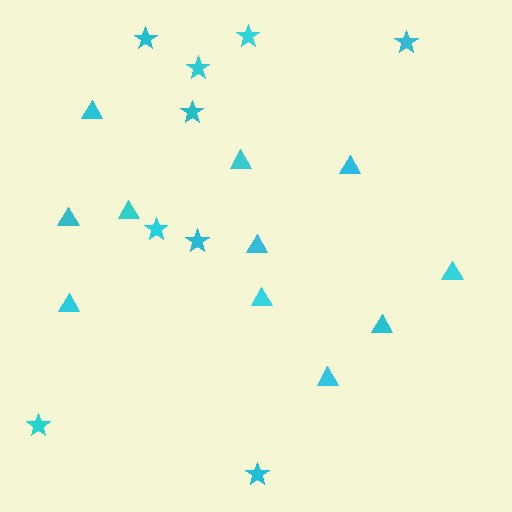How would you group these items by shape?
There are 2 groups: one group of stars (9) and one group of triangles (11).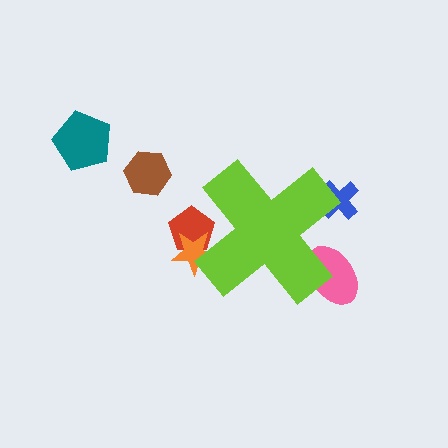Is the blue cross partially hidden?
Yes, the blue cross is partially hidden behind the lime cross.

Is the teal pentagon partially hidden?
No, the teal pentagon is fully visible.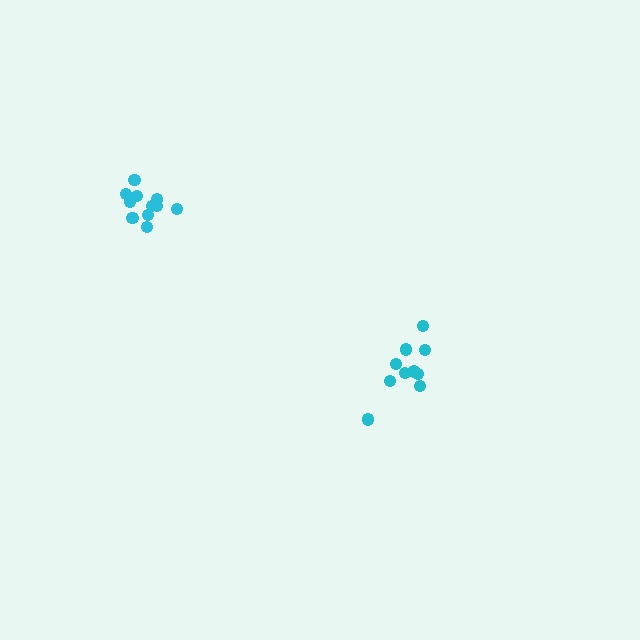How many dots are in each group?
Group 1: 10 dots, Group 2: 11 dots (21 total).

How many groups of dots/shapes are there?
There are 2 groups.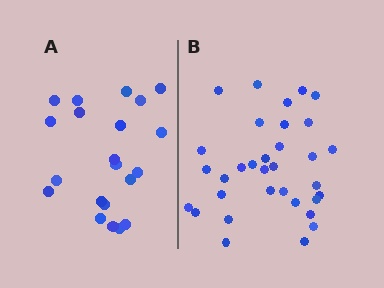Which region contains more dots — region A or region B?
Region B (the right region) has more dots.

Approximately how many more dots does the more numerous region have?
Region B has roughly 12 or so more dots than region A.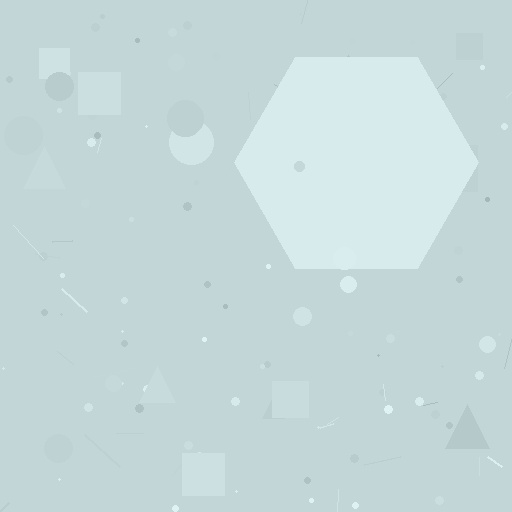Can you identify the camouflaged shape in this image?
The camouflaged shape is a hexagon.